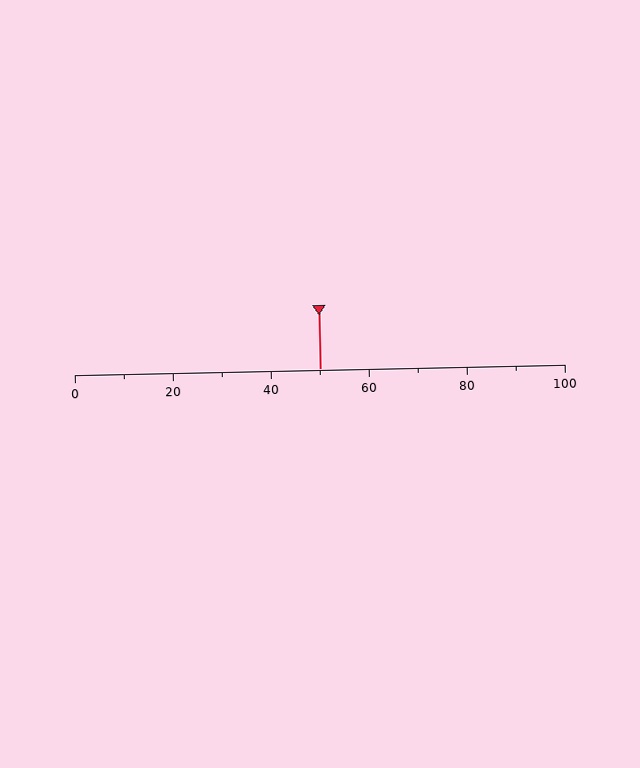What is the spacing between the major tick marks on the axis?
The major ticks are spaced 20 apart.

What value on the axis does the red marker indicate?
The marker indicates approximately 50.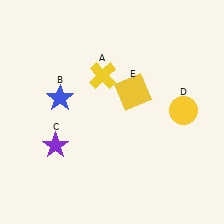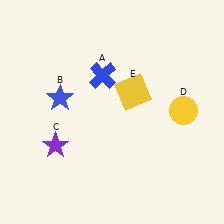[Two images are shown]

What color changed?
The cross (A) changed from yellow in Image 1 to blue in Image 2.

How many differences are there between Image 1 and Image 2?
There is 1 difference between the two images.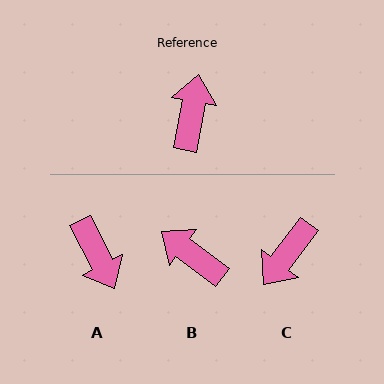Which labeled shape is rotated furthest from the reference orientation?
C, about 154 degrees away.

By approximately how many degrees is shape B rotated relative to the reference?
Approximately 63 degrees counter-clockwise.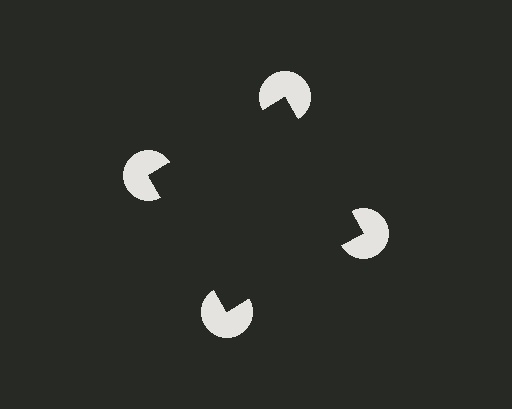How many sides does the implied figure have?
4 sides.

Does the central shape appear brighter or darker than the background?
It typically appears slightly darker than the background, even though no actual brightness change is drawn.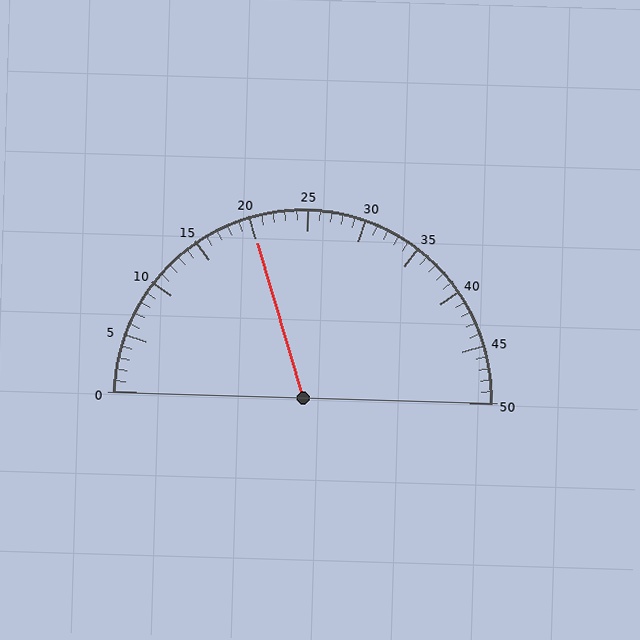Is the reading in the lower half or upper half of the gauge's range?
The reading is in the lower half of the range (0 to 50).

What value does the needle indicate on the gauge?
The needle indicates approximately 20.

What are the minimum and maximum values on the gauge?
The gauge ranges from 0 to 50.